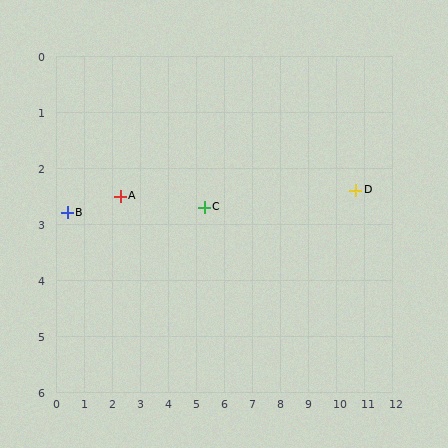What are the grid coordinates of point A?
Point A is at approximately (2.3, 2.5).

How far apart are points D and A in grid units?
Points D and A are about 8.4 grid units apart.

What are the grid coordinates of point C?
Point C is at approximately (5.3, 2.7).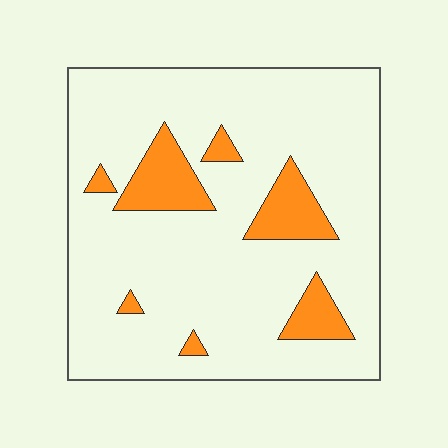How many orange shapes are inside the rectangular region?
7.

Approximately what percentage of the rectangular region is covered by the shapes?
Approximately 15%.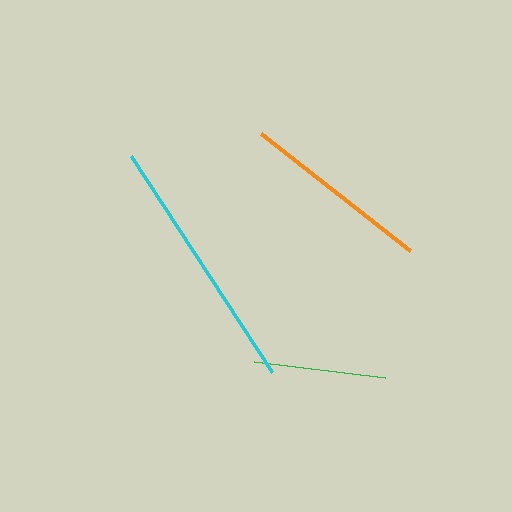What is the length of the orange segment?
The orange segment is approximately 189 pixels long.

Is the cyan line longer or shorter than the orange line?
The cyan line is longer than the orange line.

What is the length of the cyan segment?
The cyan segment is approximately 258 pixels long.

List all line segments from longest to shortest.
From longest to shortest: cyan, orange, green.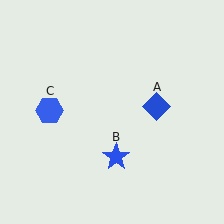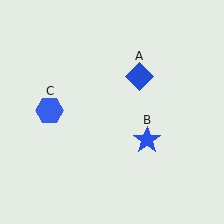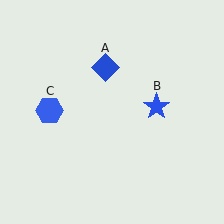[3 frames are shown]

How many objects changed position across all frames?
2 objects changed position: blue diamond (object A), blue star (object B).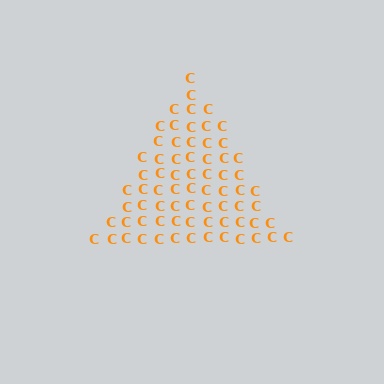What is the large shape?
The large shape is a triangle.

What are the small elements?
The small elements are letter C's.